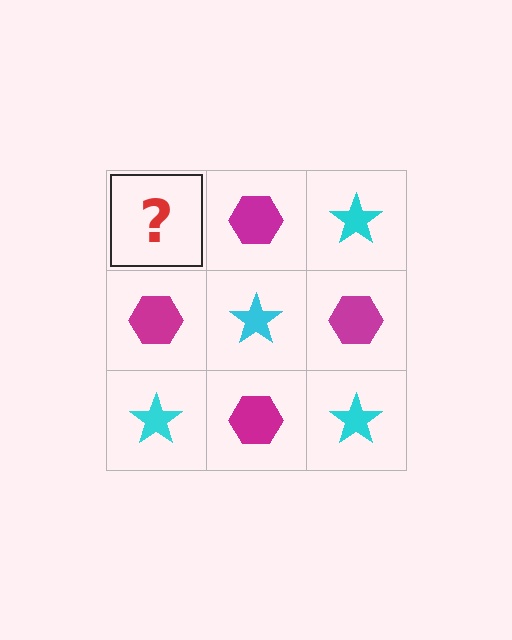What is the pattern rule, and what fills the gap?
The rule is that it alternates cyan star and magenta hexagon in a checkerboard pattern. The gap should be filled with a cyan star.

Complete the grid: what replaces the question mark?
The question mark should be replaced with a cyan star.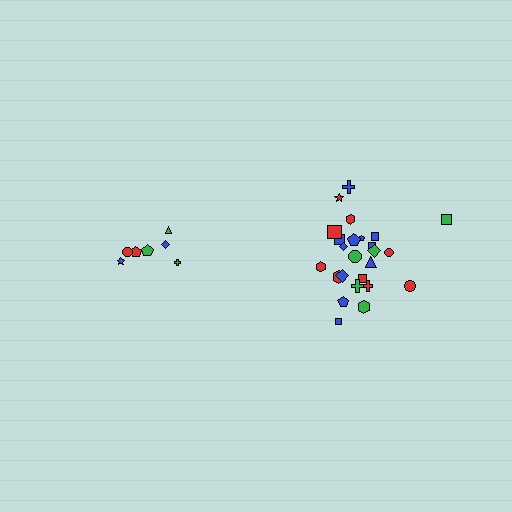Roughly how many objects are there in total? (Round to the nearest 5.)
Roughly 30 objects in total.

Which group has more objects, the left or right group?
The right group.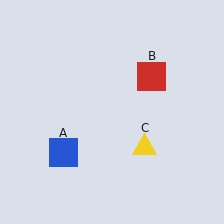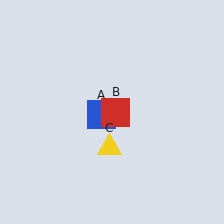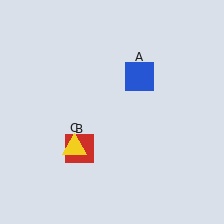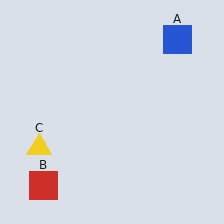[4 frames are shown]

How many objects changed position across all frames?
3 objects changed position: blue square (object A), red square (object B), yellow triangle (object C).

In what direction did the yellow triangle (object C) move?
The yellow triangle (object C) moved left.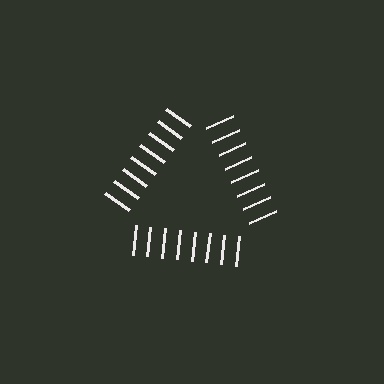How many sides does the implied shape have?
3 sides — the line-ends trace a triangle.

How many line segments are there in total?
24 — 8 along each of the 3 edges.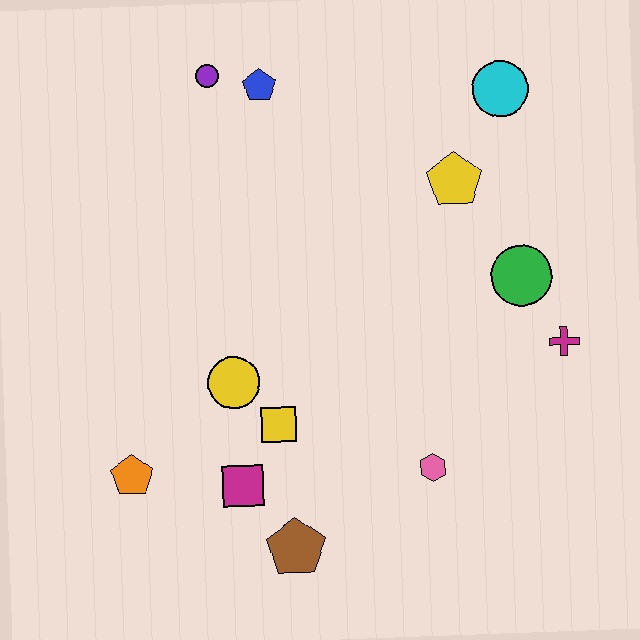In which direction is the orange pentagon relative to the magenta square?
The orange pentagon is to the left of the magenta square.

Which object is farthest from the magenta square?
The cyan circle is farthest from the magenta square.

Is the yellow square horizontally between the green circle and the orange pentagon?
Yes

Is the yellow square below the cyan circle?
Yes